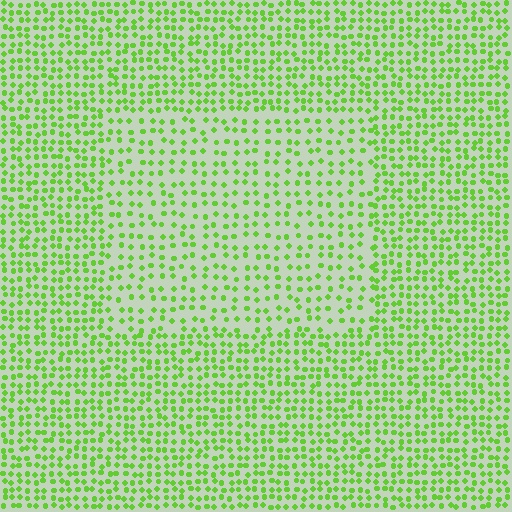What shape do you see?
I see a rectangle.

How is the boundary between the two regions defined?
The boundary is defined by a change in element density (approximately 1.7x ratio). All elements are the same color, size, and shape.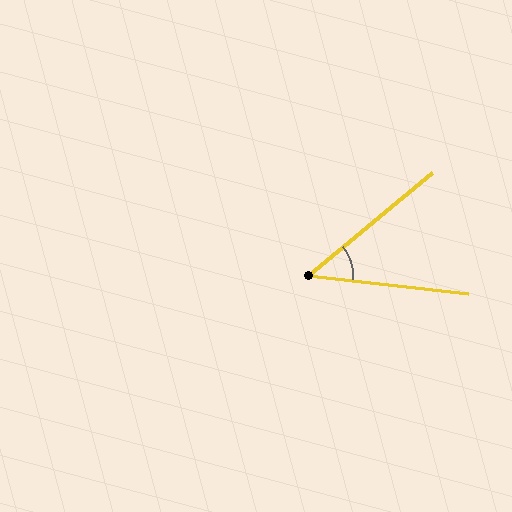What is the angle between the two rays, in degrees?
Approximately 46 degrees.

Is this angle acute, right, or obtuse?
It is acute.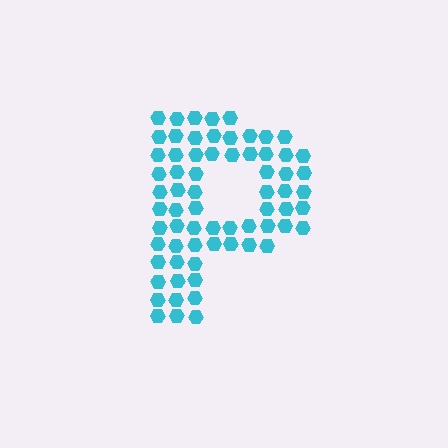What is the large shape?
The large shape is the letter P.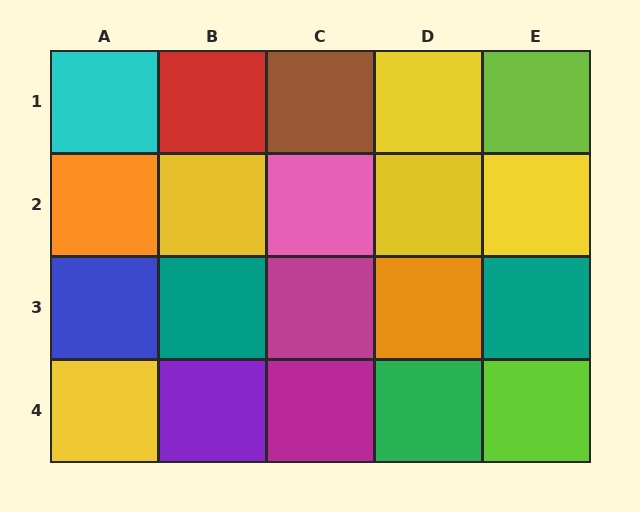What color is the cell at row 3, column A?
Blue.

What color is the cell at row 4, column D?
Green.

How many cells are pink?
1 cell is pink.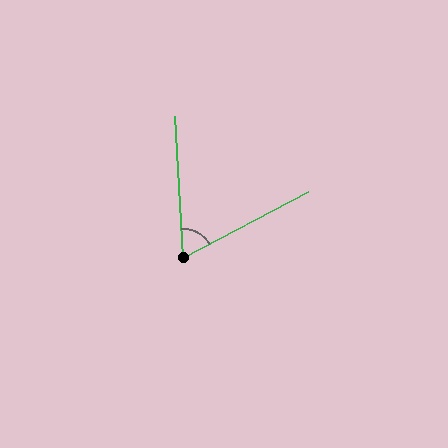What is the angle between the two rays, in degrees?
Approximately 65 degrees.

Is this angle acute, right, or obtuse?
It is acute.